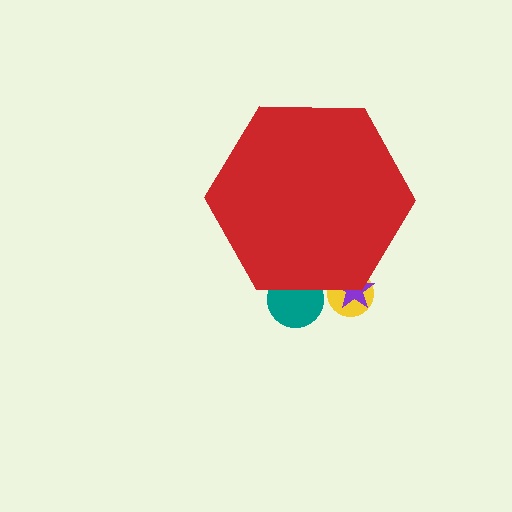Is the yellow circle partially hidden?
Yes, the yellow circle is partially hidden behind the red hexagon.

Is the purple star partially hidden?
Yes, the purple star is partially hidden behind the red hexagon.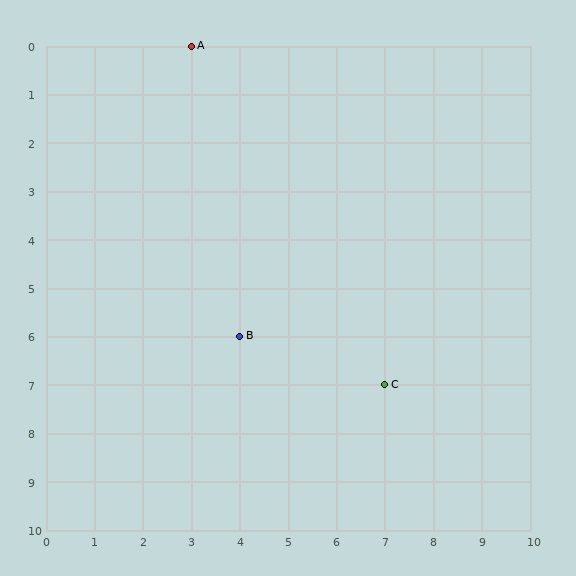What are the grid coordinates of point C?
Point C is at grid coordinates (7, 7).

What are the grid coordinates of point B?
Point B is at grid coordinates (4, 6).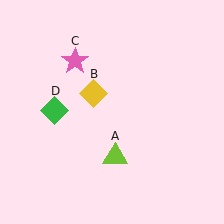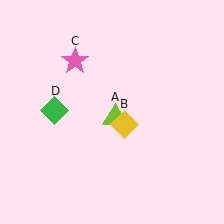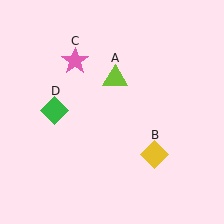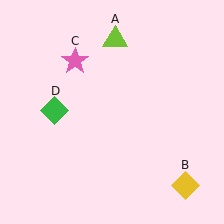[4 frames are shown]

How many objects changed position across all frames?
2 objects changed position: lime triangle (object A), yellow diamond (object B).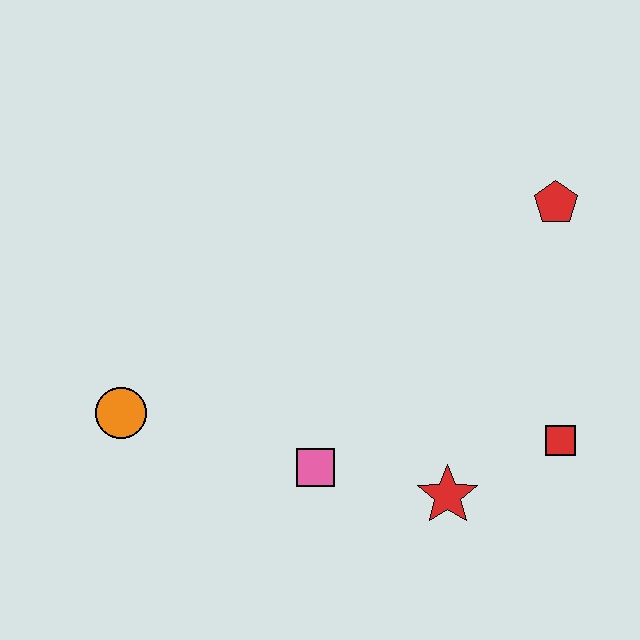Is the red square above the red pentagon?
No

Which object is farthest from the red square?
The orange circle is farthest from the red square.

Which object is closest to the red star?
The red square is closest to the red star.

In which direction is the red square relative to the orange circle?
The red square is to the right of the orange circle.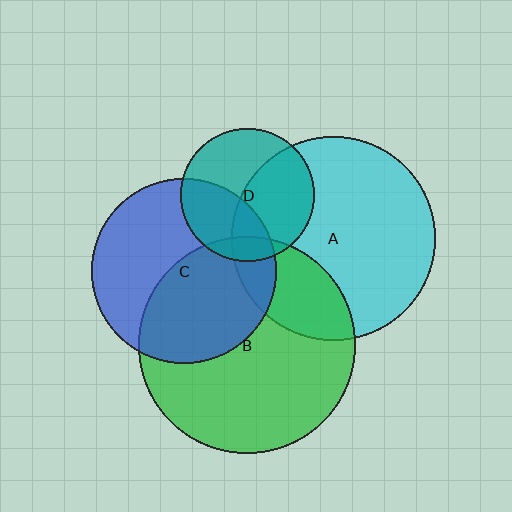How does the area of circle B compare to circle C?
Approximately 1.4 times.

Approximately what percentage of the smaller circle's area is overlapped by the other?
Approximately 50%.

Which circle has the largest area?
Circle B (green).